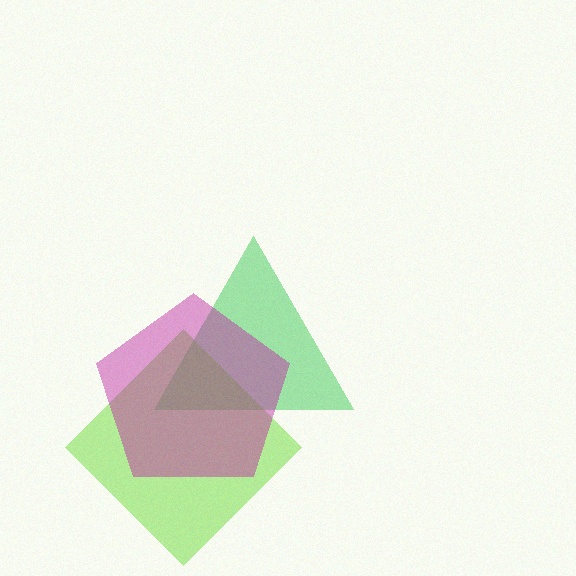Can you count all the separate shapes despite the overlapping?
Yes, there are 3 separate shapes.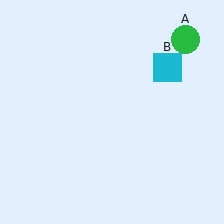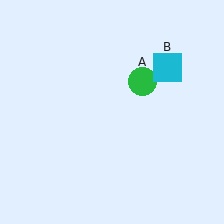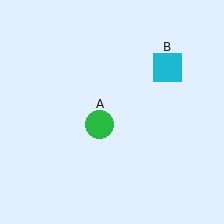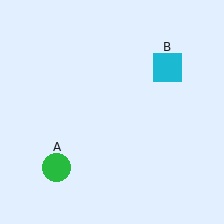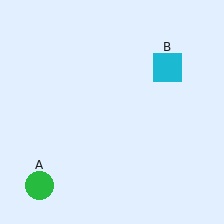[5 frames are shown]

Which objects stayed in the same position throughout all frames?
Cyan square (object B) remained stationary.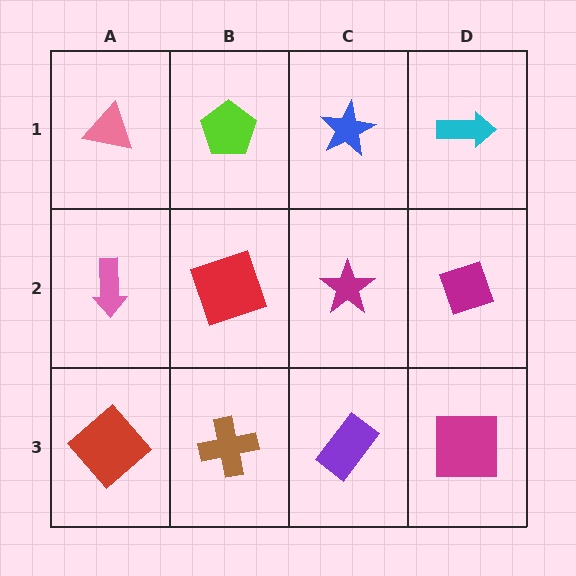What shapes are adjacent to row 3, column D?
A magenta diamond (row 2, column D), a purple rectangle (row 3, column C).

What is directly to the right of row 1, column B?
A blue star.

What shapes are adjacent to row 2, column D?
A cyan arrow (row 1, column D), a magenta square (row 3, column D), a magenta star (row 2, column C).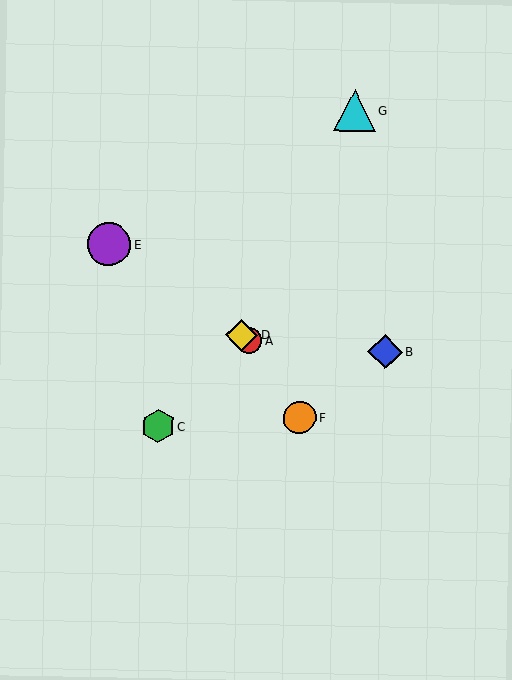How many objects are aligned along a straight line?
3 objects (A, D, E) are aligned along a straight line.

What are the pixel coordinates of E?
Object E is at (109, 244).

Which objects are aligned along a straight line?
Objects A, D, E are aligned along a straight line.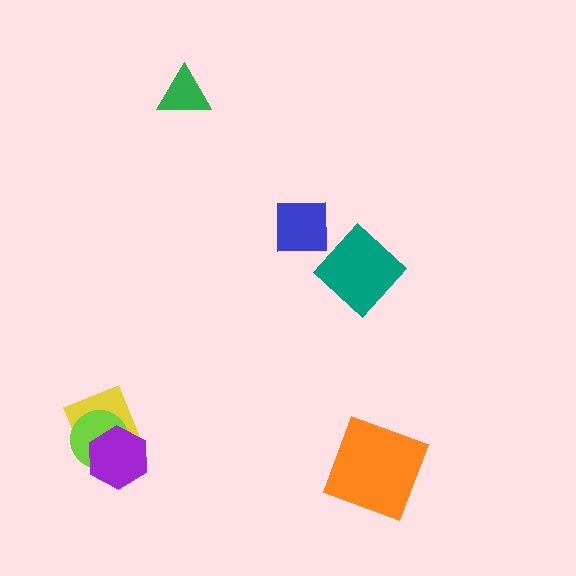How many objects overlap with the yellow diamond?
2 objects overlap with the yellow diamond.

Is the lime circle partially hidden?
Yes, it is partially covered by another shape.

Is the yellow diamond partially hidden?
Yes, it is partially covered by another shape.